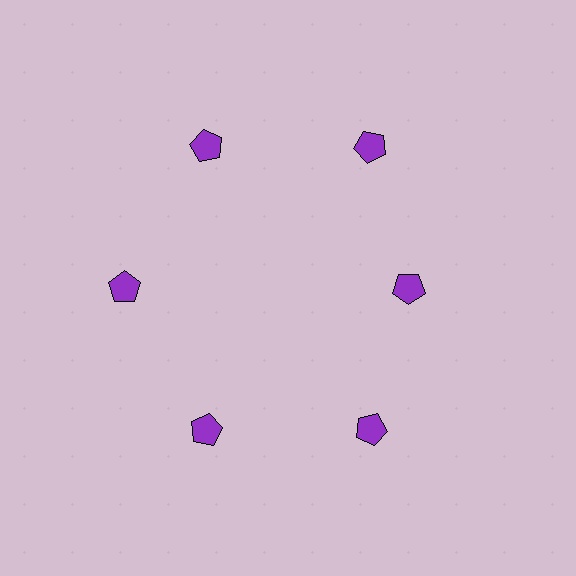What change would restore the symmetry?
The symmetry would be restored by moving it outward, back onto the ring so that all 6 pentagons sit at equal angles and equal distance from the center.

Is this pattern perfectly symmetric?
No. The 6 purple pentagons are arranged in a ring, but one element near the 3 o'clock position is pulled inward toward the center, breaking the 6-fold rotational symmetry.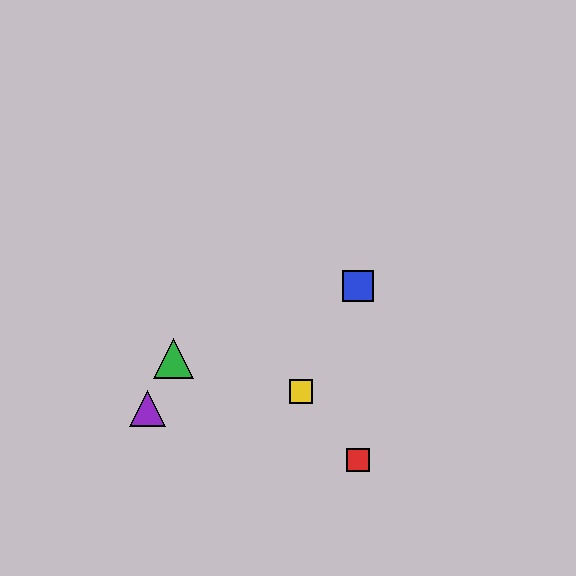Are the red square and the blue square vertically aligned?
Yes, both are at x≈358.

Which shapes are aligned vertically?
The red square, the blue square are aligned vertically.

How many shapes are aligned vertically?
2 shapes (the red square, the blue square) are aligned vertically.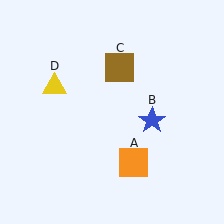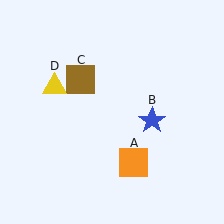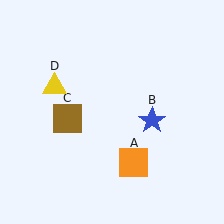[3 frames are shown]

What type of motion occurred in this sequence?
The brown square (object C) rotated counterclockwise around the center of the scene.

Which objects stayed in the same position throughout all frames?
Orange square (object A) and blue star (object B) and yellow triangle (object D) remained stationary.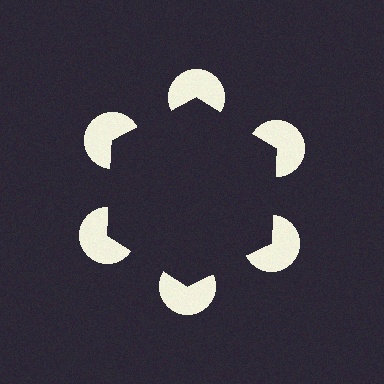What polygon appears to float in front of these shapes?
An illusory hexagon — its edges are inferred from the aligned wedge cuts in the pac-man discs, not physically drawn.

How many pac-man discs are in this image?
There are 6 — one at each vertex of the illusory hexagon.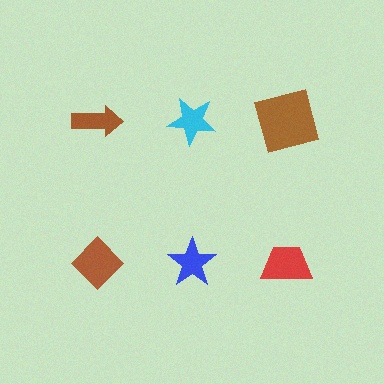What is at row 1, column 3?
A brown square.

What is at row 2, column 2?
A blue star.